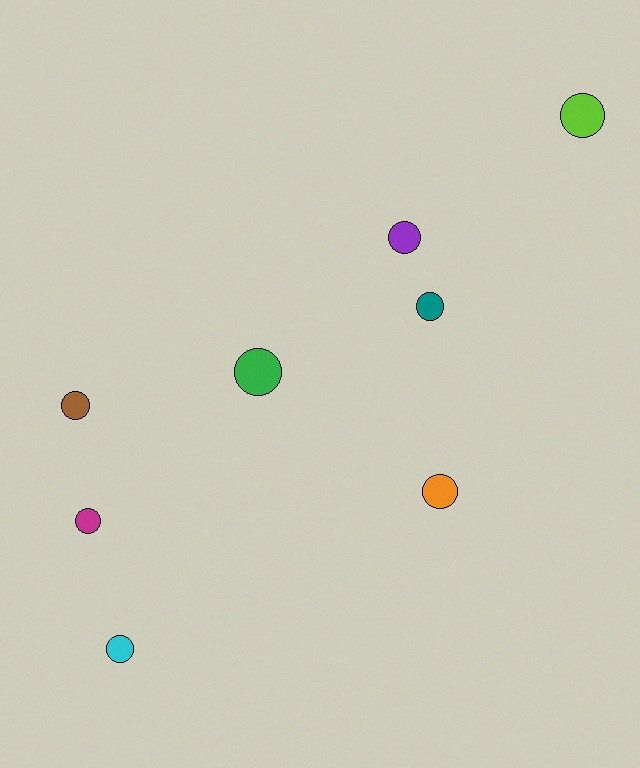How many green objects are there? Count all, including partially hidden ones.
There is 1 green object.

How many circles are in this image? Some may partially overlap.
There are 8 circles.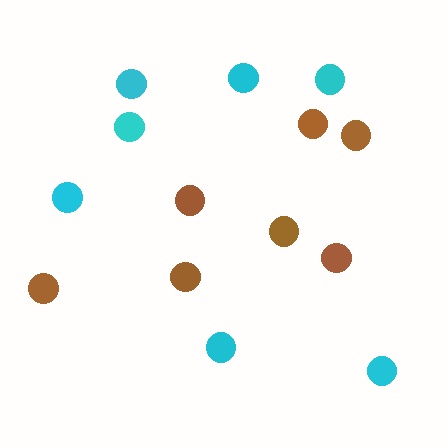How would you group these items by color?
There are 2 groups: one group of cyan circles (7) and one group of brown circles (7).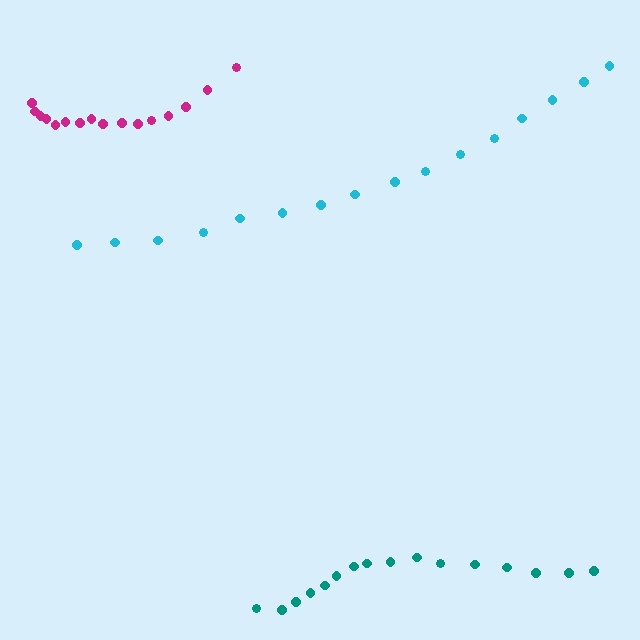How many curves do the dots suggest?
There are 3 distinct paths.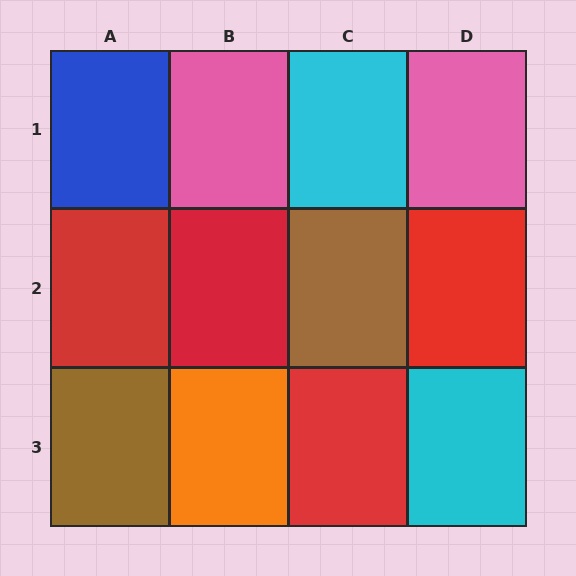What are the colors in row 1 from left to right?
Blue, pink, cyan, pink.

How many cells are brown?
2 cells are brown.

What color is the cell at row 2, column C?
Brown.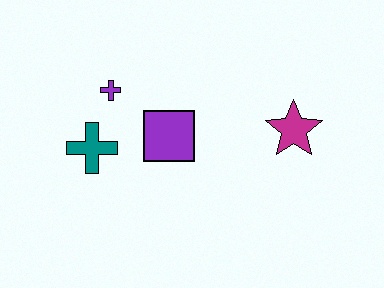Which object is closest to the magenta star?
The purple square is closest to the magenta star.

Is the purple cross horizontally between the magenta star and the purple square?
No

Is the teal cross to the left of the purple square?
Yes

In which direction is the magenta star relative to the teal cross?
The magenta star is to the right of the teal cross.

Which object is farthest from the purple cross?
The magenta star is farthest from the purple cross.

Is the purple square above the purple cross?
No